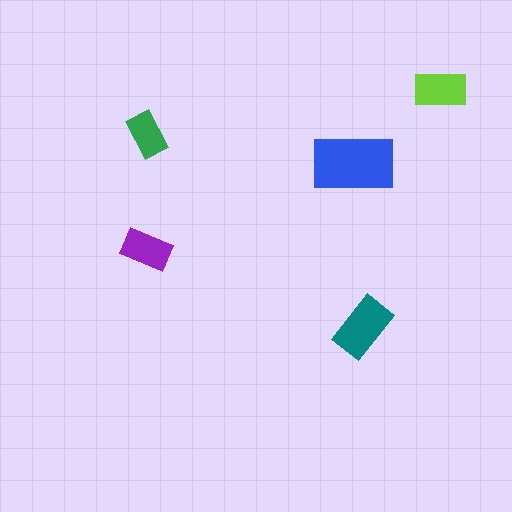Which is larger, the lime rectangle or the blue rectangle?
The blue one.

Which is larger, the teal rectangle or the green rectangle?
The teal one.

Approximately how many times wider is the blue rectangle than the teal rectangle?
About 1.5 times wider.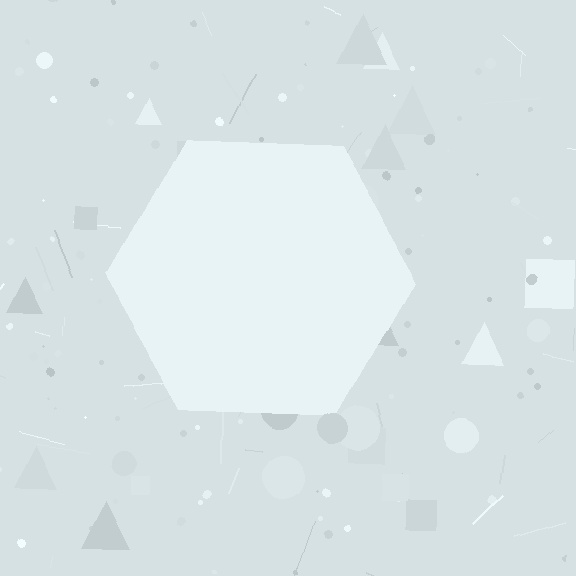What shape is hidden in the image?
A hexagon is hidden in the image.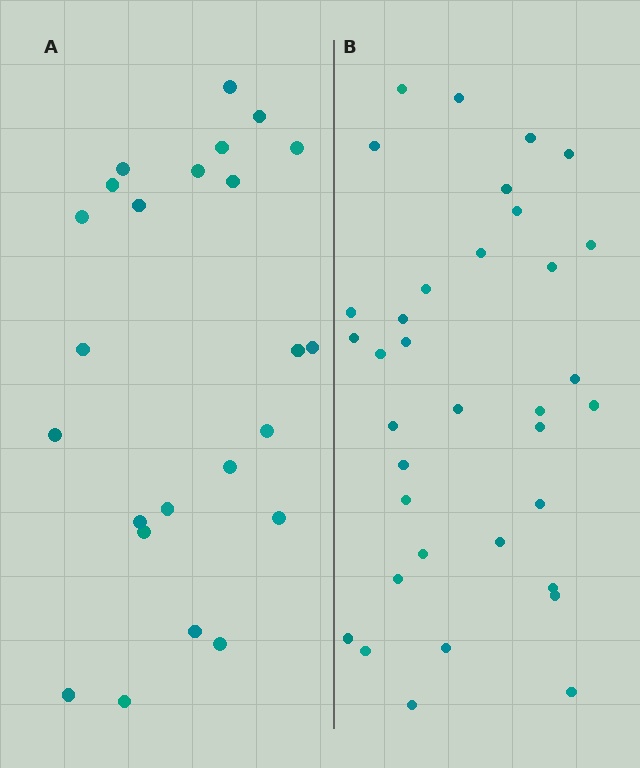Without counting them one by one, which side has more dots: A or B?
Region B (the right region) has more dots.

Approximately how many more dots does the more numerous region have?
Region B has roughly 12 or so more dots than region A.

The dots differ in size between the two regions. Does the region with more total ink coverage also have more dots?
No. Region A has more total ink coverage because its dots are larger, but region B actually contains more individual dots. Total area can be misleading — the number of items is what matters here.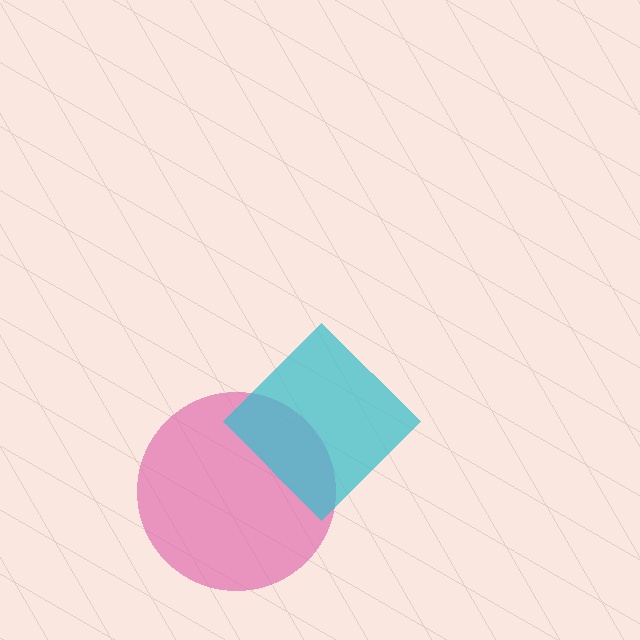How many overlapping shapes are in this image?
There are 2 overlapping shapes in the image.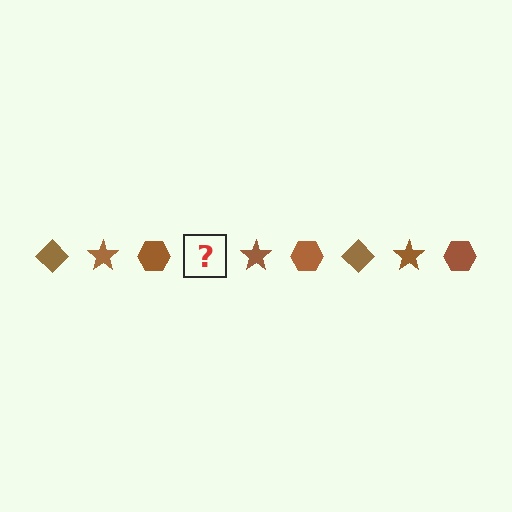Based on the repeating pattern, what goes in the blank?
The blank should be a brown diamond.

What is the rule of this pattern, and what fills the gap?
The rule is that the pattern cycles through diamond, star, hexagon shapes in brown. The gap should be filled with a brown diamond.